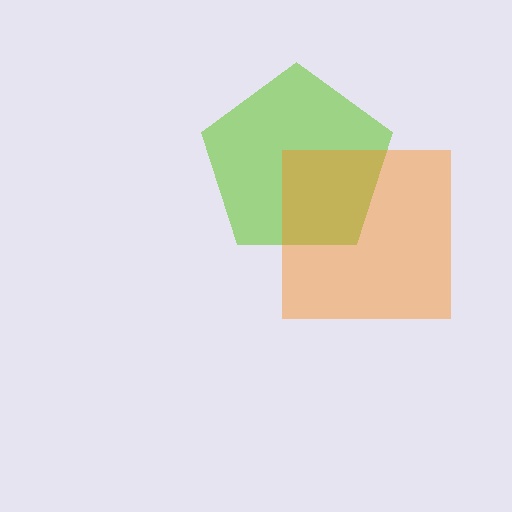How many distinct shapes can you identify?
There are 2 distinct shapes: a lime pentagon, an orange square.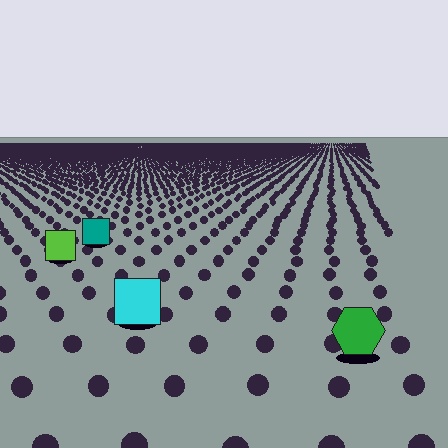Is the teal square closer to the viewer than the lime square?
No. The lime square is closer — you can tell from the texture gradient: the ground texture is coarser near it.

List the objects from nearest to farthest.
From nearest to farthest: the green hexagon, the cyan square, the lime square, the teal square.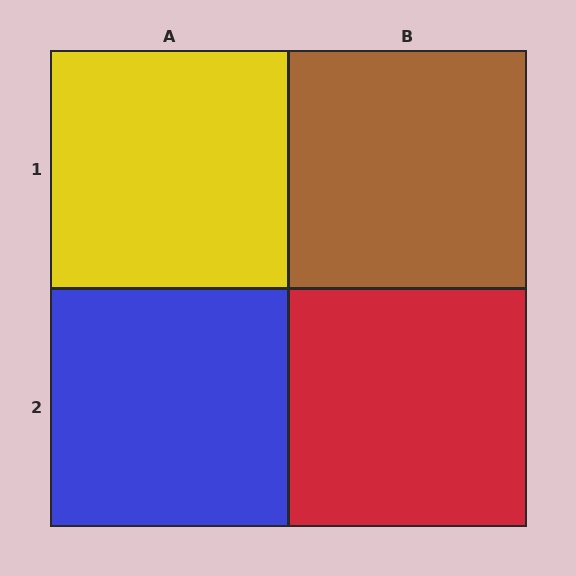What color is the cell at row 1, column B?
Brown.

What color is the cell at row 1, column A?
Yellow.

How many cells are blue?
1 cell is blue.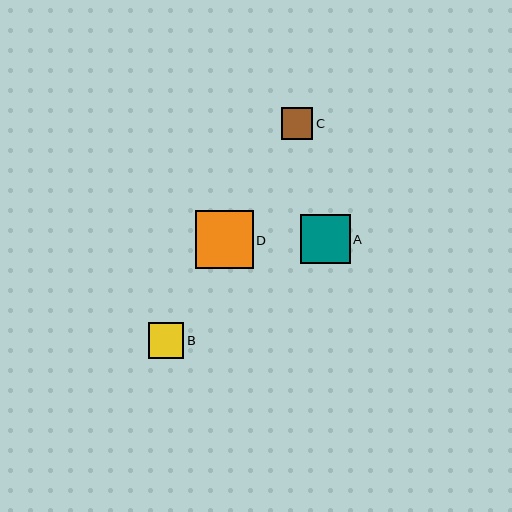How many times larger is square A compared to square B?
Square A is approximately 1.4 times the size of square B.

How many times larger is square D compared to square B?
Square D is approximately 1.6 times the size of square B.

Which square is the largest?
Square D is the largest with a size of approximately 58 pixels.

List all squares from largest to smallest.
From largest to smallest: D, A, B, C.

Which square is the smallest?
Square C is the smallest with a size of approximately 32 pixels.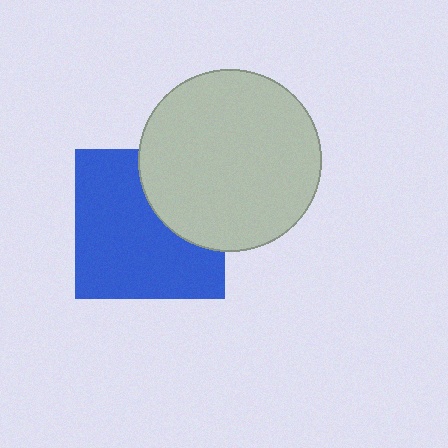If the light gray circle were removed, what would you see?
You would see the complete blue square.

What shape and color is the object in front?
The object in front is a light gray circle.